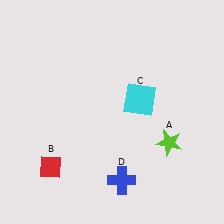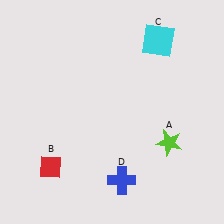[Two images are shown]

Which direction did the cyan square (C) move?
The cyan square (C) moved up.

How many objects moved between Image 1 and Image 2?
1 object moved between the two images.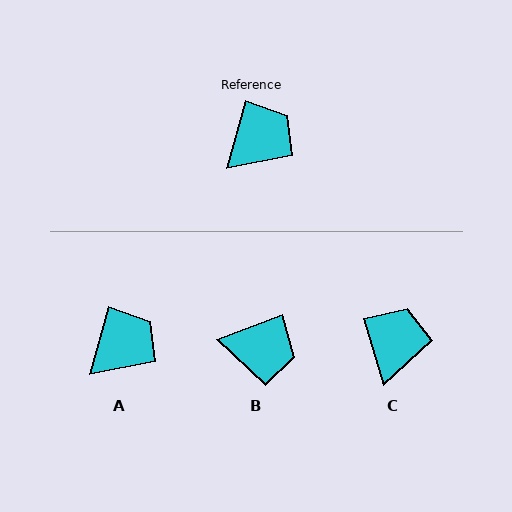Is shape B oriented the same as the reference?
No, it is off by about 54 degrees.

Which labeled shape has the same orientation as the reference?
A.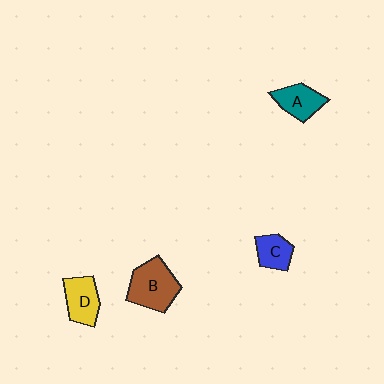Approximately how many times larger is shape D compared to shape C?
Approximately 1.3 times.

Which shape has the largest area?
Shape B (brown).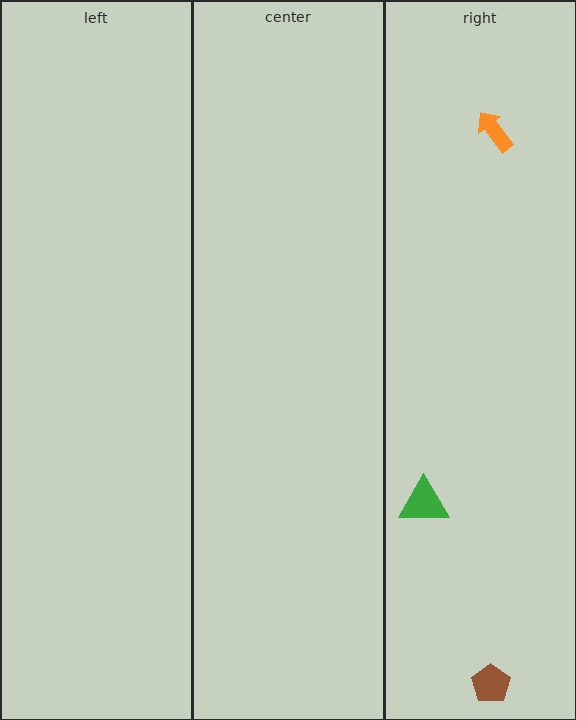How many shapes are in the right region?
3.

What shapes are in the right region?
The brown pentagon, the green triangle, the orange arrow.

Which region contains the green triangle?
The right region.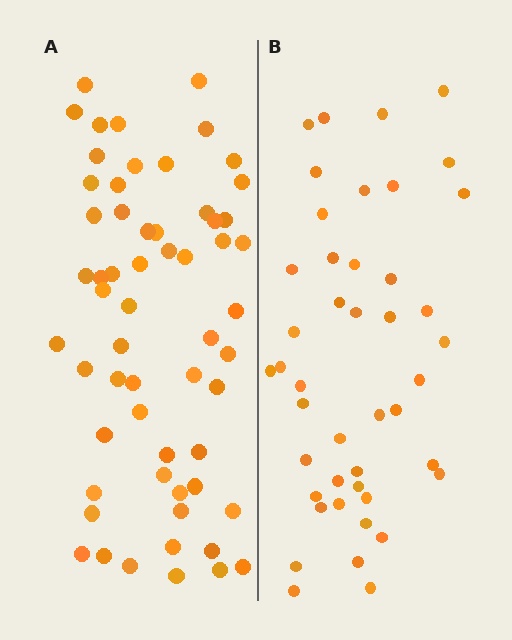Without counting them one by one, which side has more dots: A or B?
Region A (the left region) has more dots.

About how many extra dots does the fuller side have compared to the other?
Region A has approximately 15 more dots than region B.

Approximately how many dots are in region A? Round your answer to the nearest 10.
About 60 dots. (The exact count is 59, which rounds to 60.)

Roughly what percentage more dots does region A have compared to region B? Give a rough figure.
About 35% more.